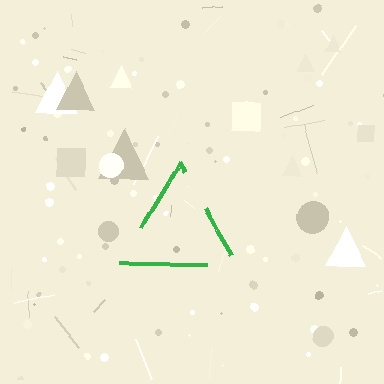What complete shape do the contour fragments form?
The contour fragments form a triangle.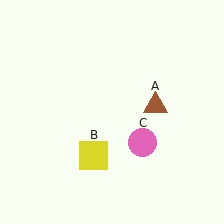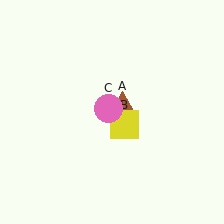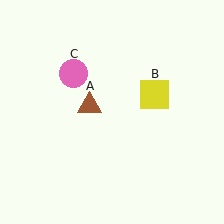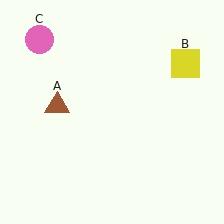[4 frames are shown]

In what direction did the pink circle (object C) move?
The pink circle (object C) moved up and to the left.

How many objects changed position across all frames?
3 objects changed position: brown triangle (object A), yellow square (object B), pink circle (object C).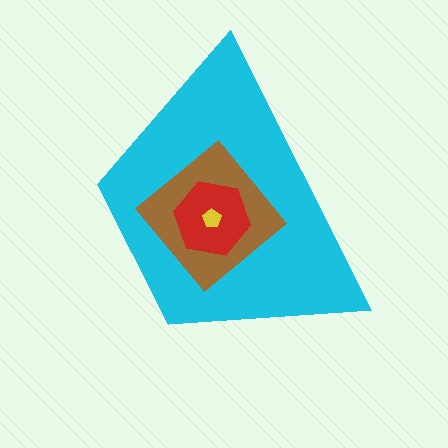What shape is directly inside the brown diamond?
The red hexagon.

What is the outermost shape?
The cyan trapezoid.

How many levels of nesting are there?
4.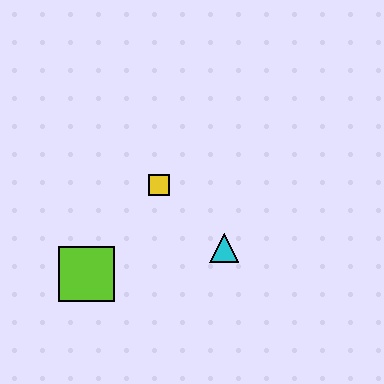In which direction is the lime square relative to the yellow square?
The lime square is below the yellow square.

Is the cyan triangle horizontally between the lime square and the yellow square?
No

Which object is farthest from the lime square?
The cyan triangle is farthest from the lime square.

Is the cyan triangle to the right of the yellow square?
Yes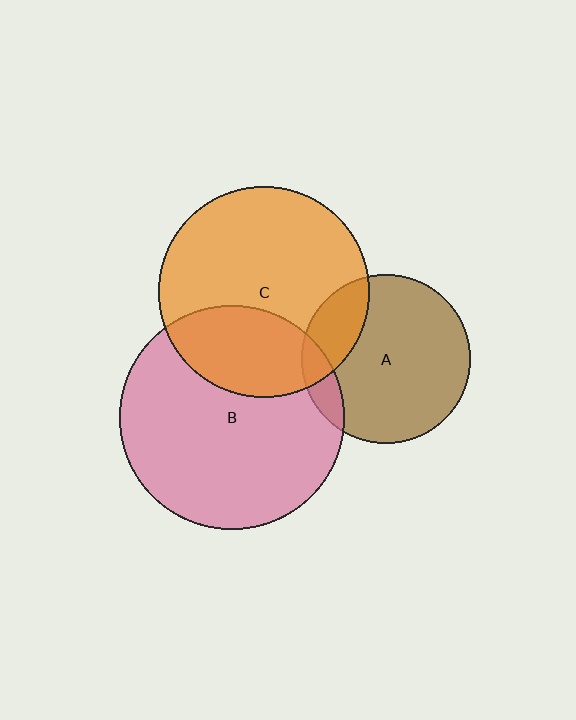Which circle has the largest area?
Circle B (pink).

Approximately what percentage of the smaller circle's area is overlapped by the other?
Approximately 30%.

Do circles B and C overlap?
Yes.